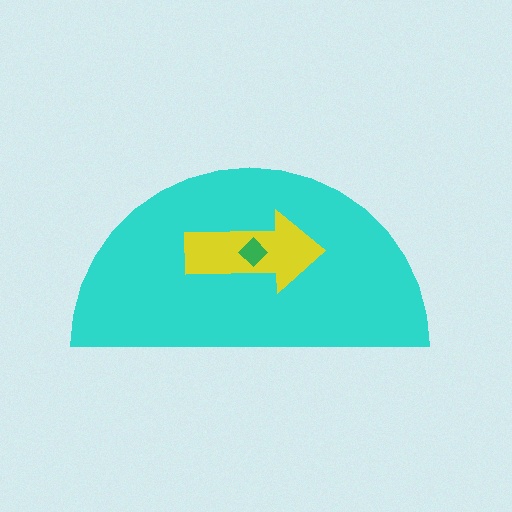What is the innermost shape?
The green diamond.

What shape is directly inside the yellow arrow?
The green diamond.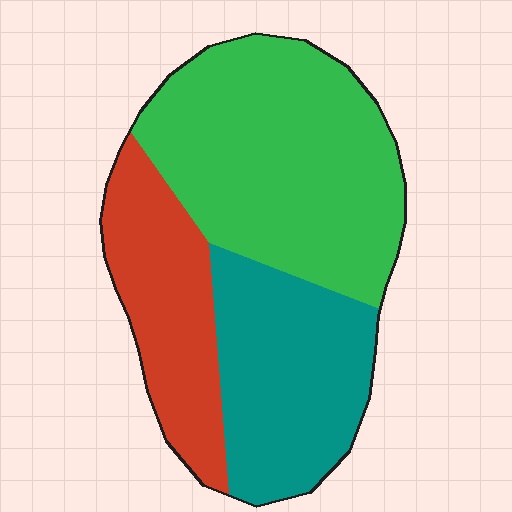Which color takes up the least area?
Red, at roughly 25%.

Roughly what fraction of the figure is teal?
Teal covers 30% of the figure.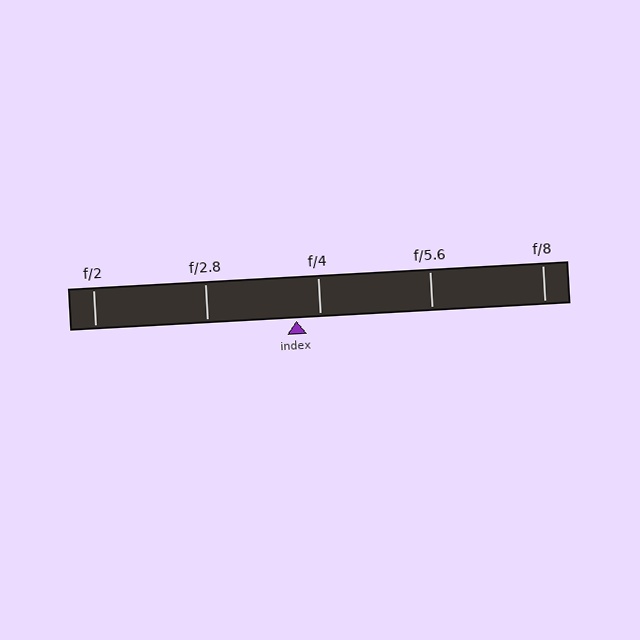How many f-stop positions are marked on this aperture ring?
There are 5 f-stop positions marked.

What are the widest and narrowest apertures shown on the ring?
The widest aperture shown is f/2 and the narrowest is f/8.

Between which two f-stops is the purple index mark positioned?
The index mark is between f/2.8 and f/4.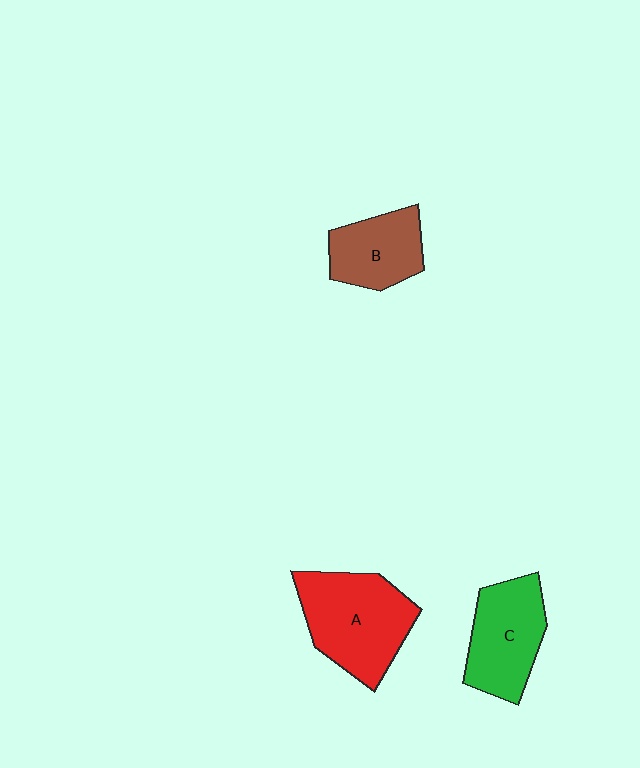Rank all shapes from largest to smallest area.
From largest to smallest: A (red), C (green), B (brown).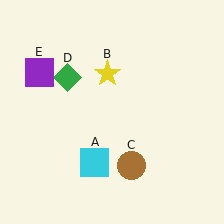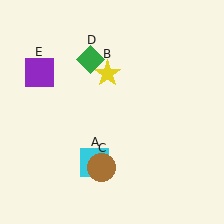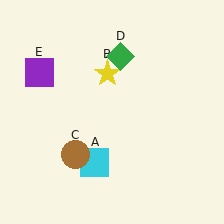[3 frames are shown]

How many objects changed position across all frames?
2 objects changed position: brown circle (object C), green diamond (object D).